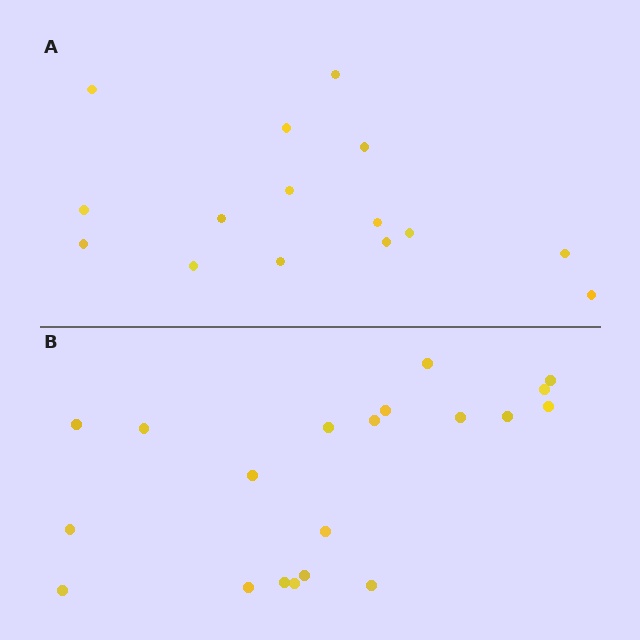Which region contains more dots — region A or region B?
Region B (the bottom region) has more dots.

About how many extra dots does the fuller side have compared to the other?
Region B has about 5 more dots than region A.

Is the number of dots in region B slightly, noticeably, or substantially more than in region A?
Region B has noticeably more, but not dramatically so. The ratio is roughly 1.3 to 1.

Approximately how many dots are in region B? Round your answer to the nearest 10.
About 20 dots.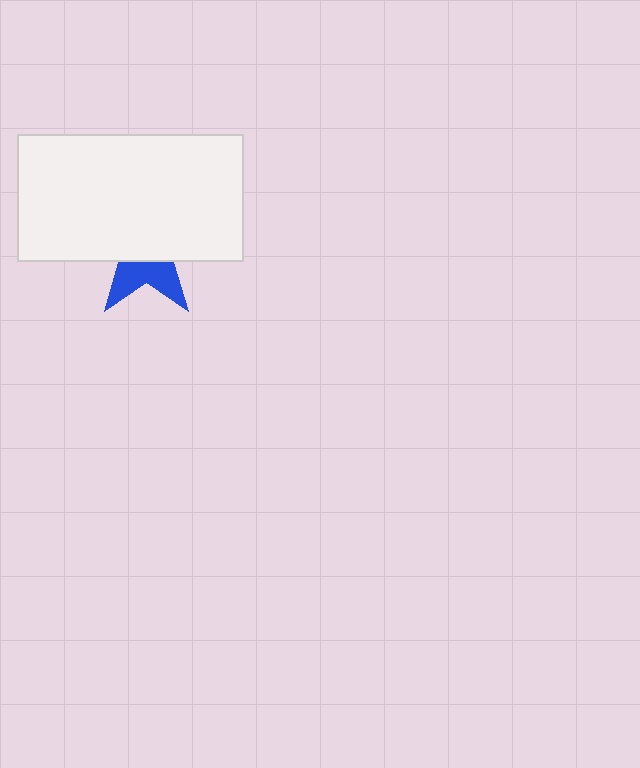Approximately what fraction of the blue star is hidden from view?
Roughly 62% of the blue star is hidden behind the white rectangle.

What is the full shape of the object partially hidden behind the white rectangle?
The partially hidden object is a blue star.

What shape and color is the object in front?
The object in front is a white rectangle.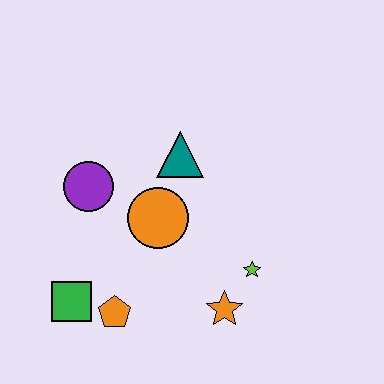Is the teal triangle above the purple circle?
Yes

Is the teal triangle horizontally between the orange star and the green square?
Yes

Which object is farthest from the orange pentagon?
The teal triangle is farthest from the orange pentagon.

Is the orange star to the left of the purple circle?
No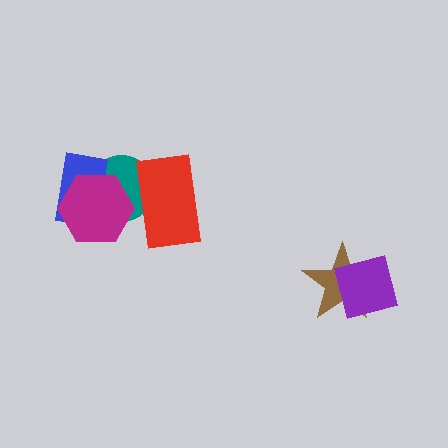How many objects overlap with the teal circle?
3 objects overlap with the teal circle.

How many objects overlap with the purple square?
1 object overlaps with the purple square.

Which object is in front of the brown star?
The purple square is in front of the brown star.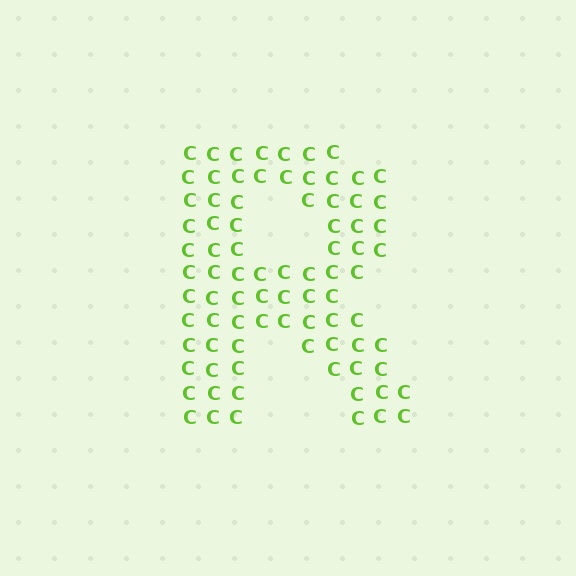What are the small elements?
The small elements are letter C's.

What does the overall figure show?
The overall figure shows the letter R.